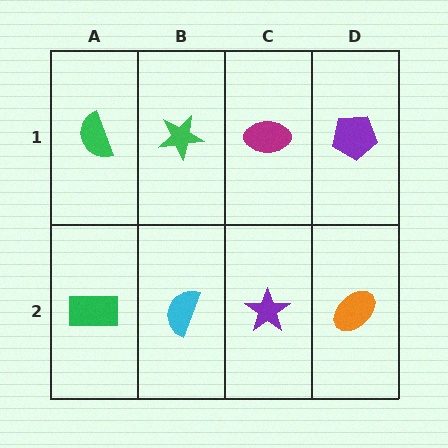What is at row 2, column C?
A purple star.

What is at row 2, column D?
An orange ellipse.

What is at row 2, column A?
A green rectangle.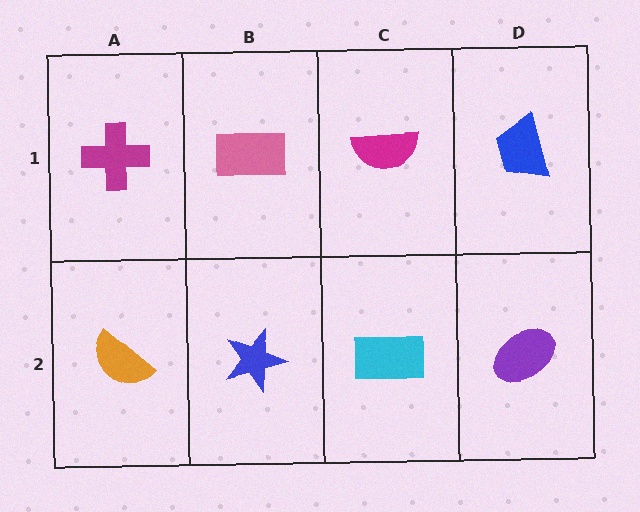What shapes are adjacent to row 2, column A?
A magenta cross (row 1, column A), a blue star (row 2, column B).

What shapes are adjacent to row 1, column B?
A blue star (row 2, column B), a magenta cross (row 1, column A), a magenta semicircle (row 1, column C).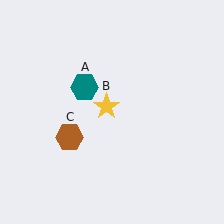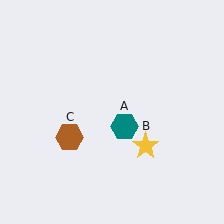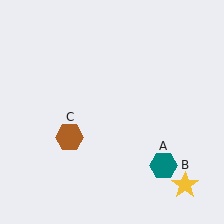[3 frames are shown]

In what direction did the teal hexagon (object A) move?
The teal hexagon (object A) moved down and to the right.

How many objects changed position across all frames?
2 objects changed position: teal hexagon (object A), yellow star (object B).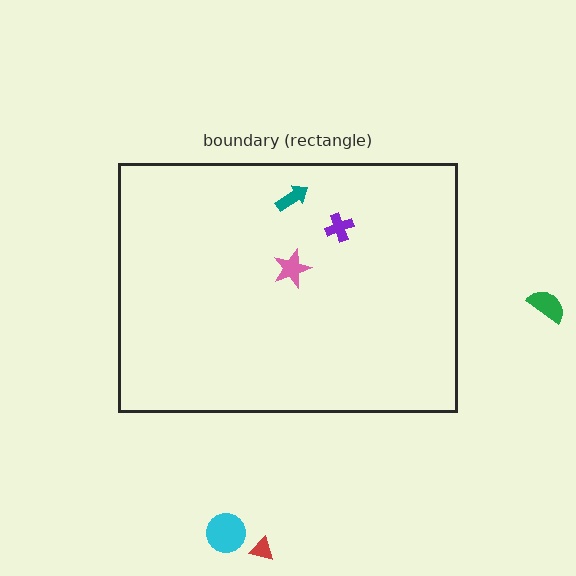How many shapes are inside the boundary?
3 inside, 3 outside.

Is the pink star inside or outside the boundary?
Inside.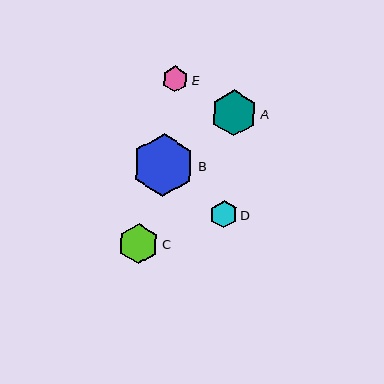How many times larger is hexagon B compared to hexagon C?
Hexagon B is approximately 1.6 times the size of hexagon C.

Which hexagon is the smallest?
Hexagon E is the smallest with a size of approximately 26 pixels.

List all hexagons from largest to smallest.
From largest to smallest: B, A, C, D, E.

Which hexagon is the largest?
Hexagon B is the largest with a size of approximately 63 pixels.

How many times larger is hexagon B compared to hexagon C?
Hexagon B is approximately 1.6 times the size of hexagon C.